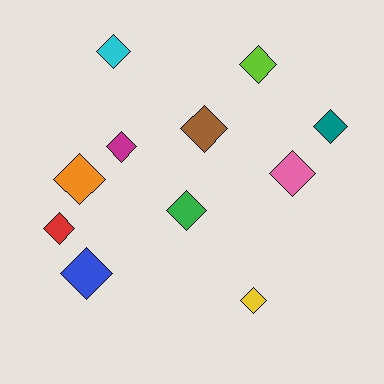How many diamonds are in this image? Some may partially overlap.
There are 11 diamonds.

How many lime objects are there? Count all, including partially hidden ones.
There is 1 lime object.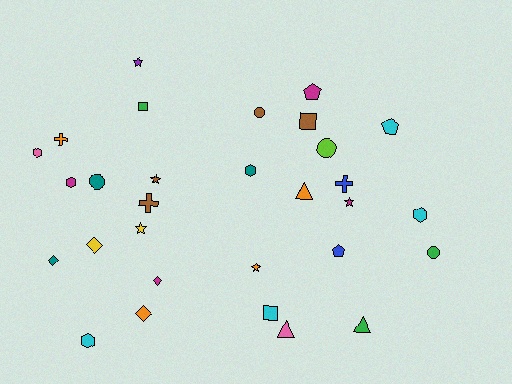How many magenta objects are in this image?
There are 4 magenta objects.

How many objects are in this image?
There are 30 objects.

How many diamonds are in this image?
There are 4 diamonds.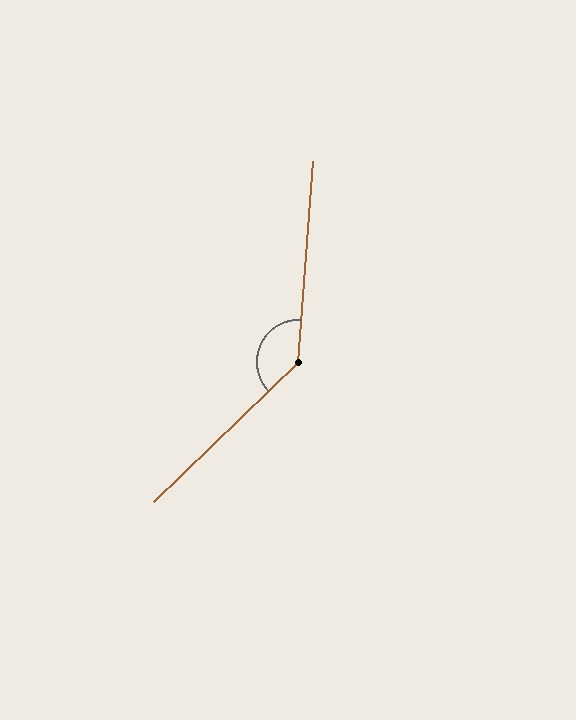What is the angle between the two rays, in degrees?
Approximately 139 degrees.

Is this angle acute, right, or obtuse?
It is obtuse.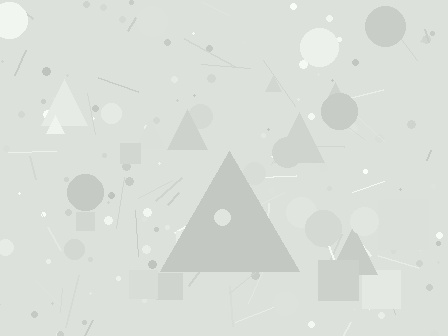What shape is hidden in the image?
A triangle is hidden in the image.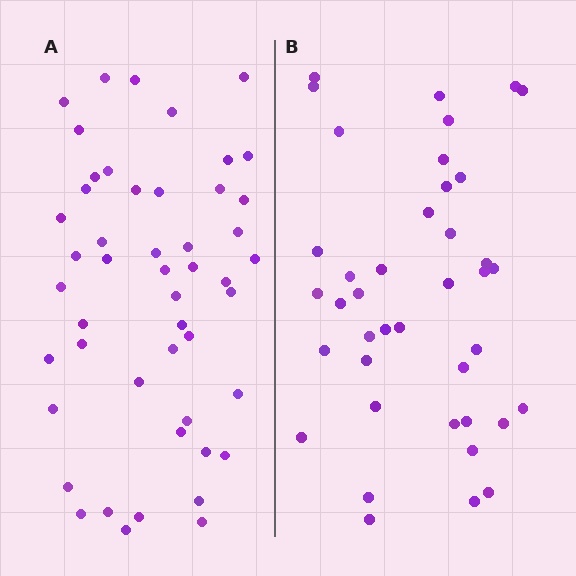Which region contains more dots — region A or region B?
Region A (the left region) has more dots.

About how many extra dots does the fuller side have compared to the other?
Region A has roughly 8 or so more dots than region B.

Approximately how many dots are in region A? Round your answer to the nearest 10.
About 50 dots. (The exact count is 49, which rounds to 50.)